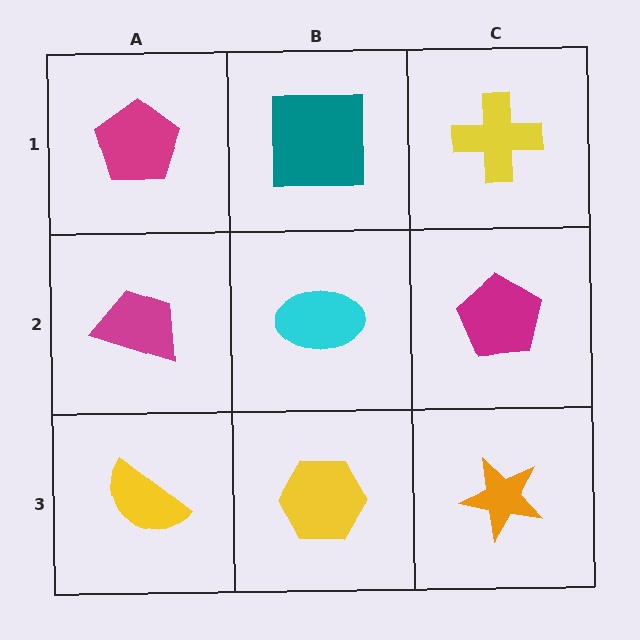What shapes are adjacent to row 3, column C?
A magenta pentagon (row 2, column C), a yellow hexagon (row 3, column B).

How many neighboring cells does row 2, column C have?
3.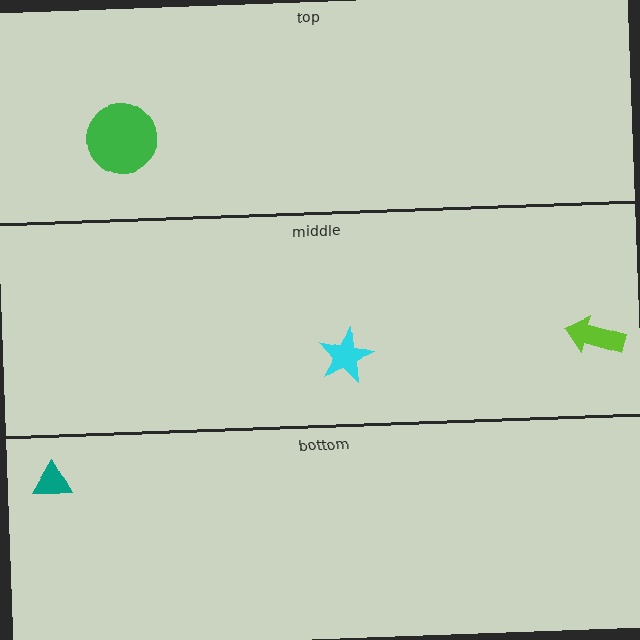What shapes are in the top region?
The green circle.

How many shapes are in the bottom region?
1.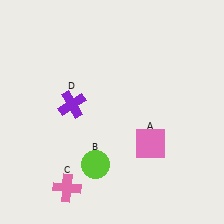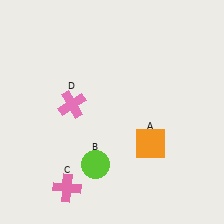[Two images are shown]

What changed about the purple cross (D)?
In Image 1, D is purple. In Image 2, it changed to pink.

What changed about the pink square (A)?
In Image 1, A is pink. In Image 2, it changed to orange.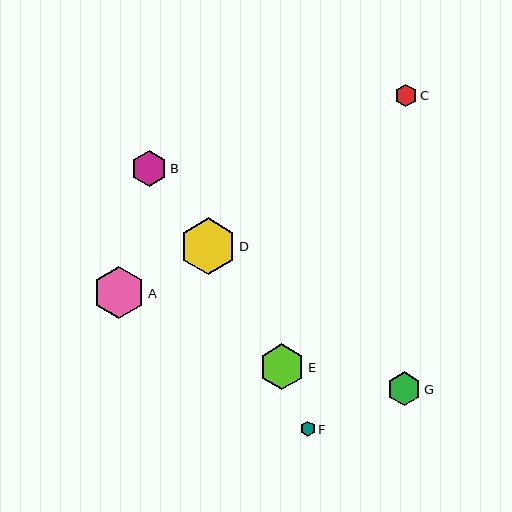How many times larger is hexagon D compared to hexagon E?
Hexagon D is approximately 1.2 times the size of hexagon E.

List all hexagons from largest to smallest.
From largest to smallest: D, A, E, B, G, C, F.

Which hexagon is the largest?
Hexagon D is the largest with a size of approximately 56 pixels.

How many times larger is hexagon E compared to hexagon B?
Hexagon E is approximately 1.3 times the size of hexagon B.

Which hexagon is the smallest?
Hexagon F is the smallest with a size of approximately 15 pixels.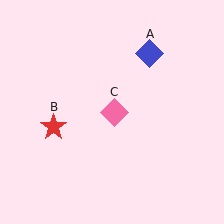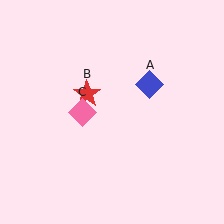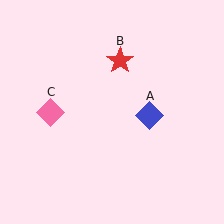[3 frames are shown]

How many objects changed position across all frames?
3 objects changed position: blue diamond (object A), red star (object B), pink diamond (object C).